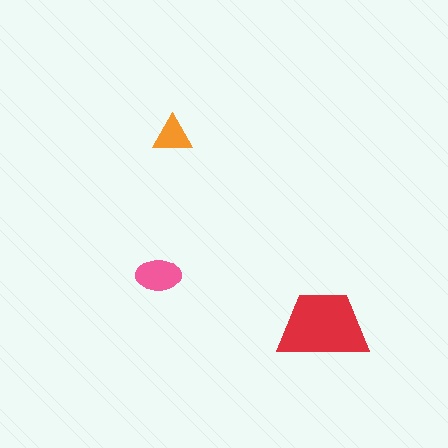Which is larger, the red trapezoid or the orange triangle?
The red trapezoid.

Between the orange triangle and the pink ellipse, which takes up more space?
The pink ellipse.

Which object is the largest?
The red trapezoid.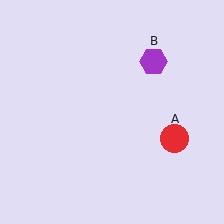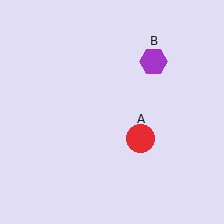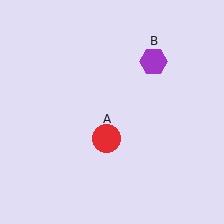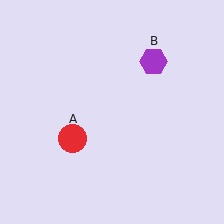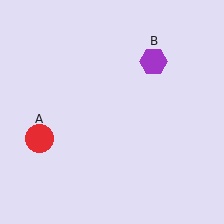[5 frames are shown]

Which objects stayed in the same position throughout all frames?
Purple hexagon (object B) remained stationary.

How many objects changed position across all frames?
1 object changed position: red circle (object A).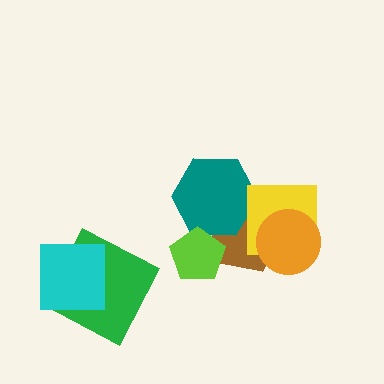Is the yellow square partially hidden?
Yes, it is partially covered by another shape.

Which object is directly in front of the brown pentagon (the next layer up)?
The teal hexagon is directly in front of the brown pentagon.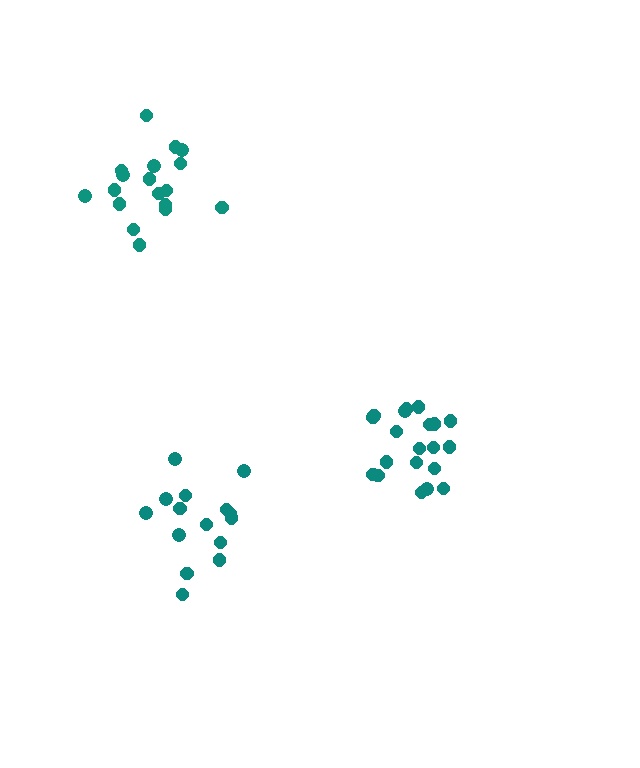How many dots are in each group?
Group 1: 15 dots, Group 2: 18 dots, Group 3: 20 dots (53 total).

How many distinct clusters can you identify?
There are 3 distinct clusters.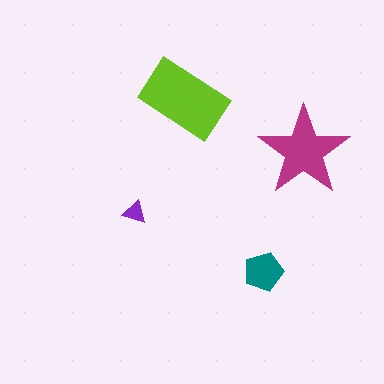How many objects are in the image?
There are 4 objects in the image.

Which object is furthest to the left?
The purple triangle is leftmost.